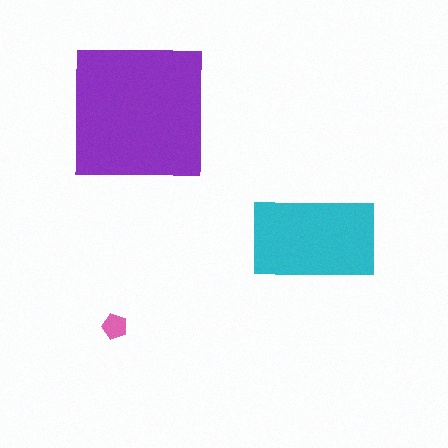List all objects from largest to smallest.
The purple square, the cyan rectangle, the pink pentagon.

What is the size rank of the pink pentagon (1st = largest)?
3rd.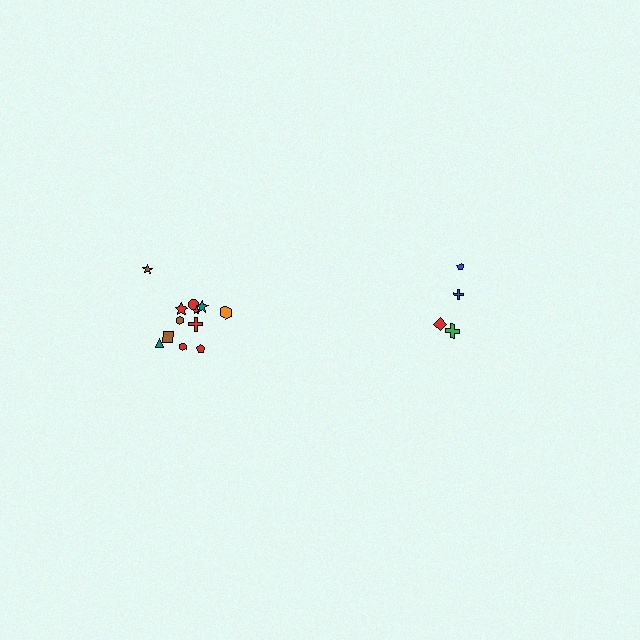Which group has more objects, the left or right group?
The left group.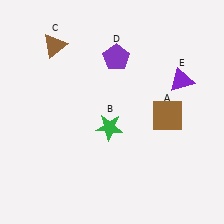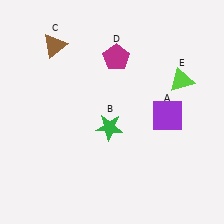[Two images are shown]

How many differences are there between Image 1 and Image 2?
There are 3 differences between the two images.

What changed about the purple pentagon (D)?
In Image 1, D is purple. In Image 2, it changed to magenta.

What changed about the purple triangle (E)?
In Image 1, E is purple. In Image 2, it changed to lime.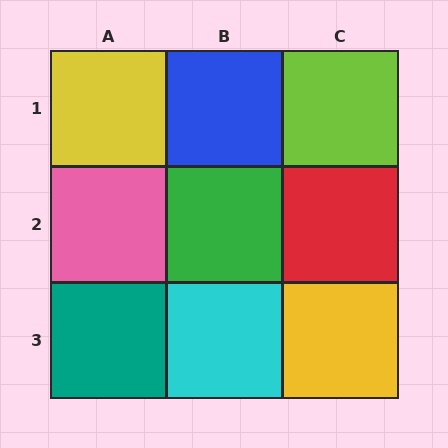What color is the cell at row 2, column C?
Red.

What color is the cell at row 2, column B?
Green.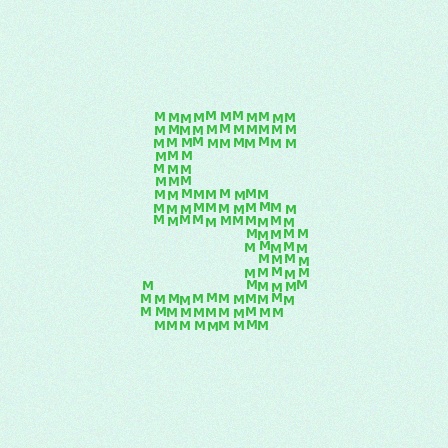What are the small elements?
The small elements are letter M's.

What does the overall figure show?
The overall figure shows the digit 5.